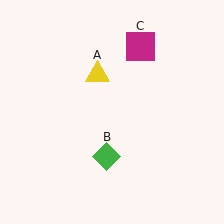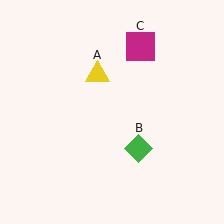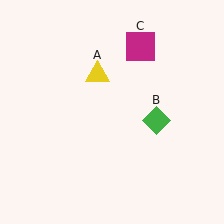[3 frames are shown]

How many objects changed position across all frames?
1 object changed position: green diamond (object B).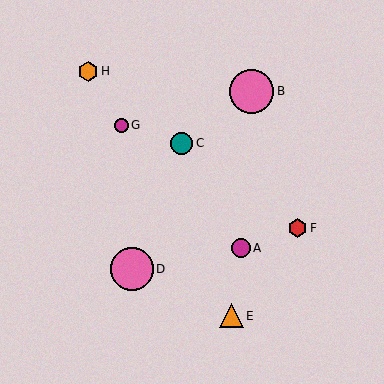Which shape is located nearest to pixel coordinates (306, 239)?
The red hexagon (labeled F) at (298, 228) is nearest to that location.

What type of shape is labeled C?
Shape C is a teal circle.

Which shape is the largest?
The pink circle (labeled B) is the largest.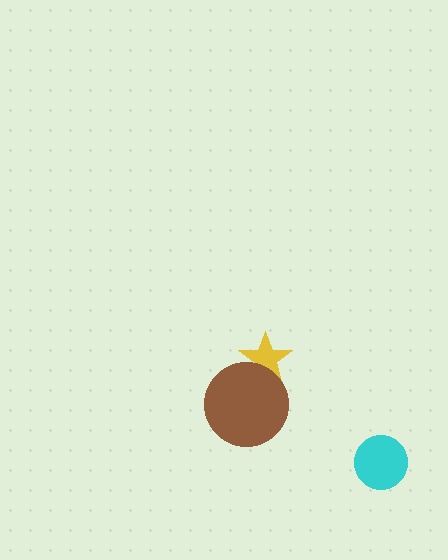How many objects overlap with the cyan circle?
0 objects overlap with the cyan circle.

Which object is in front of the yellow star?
The brown circle is in front of the yellow star.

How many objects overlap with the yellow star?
1 object overlaps with the yellow star.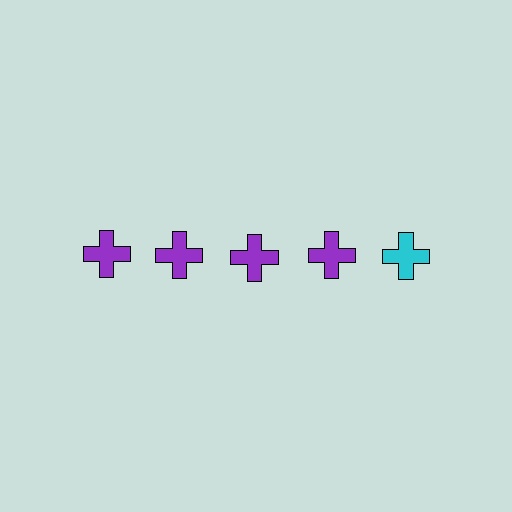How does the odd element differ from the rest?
It has a different color: cyan instead of purple.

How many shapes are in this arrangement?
There are 5 shapes arranged in a grid pattern.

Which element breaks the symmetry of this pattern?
The cyan cross in the top row, rightmost column breaks the symmetry. All other shapes are purple crosses.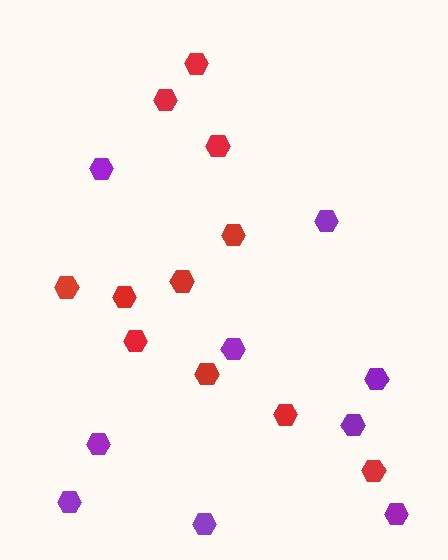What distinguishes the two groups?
There are 2 groups: one group of purple hexagons (9) and one group of red hexagons (11).